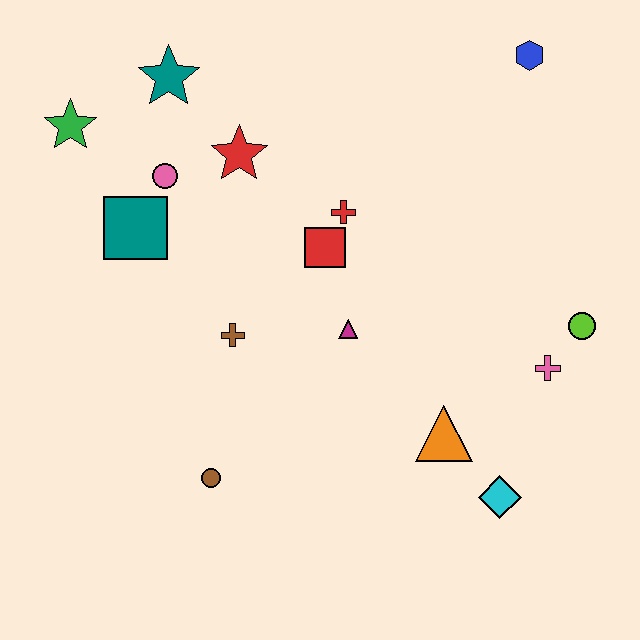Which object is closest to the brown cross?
The magenta triangle is closest to the brown cross.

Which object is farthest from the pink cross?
The green star is farthest from the pink cross.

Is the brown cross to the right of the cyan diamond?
No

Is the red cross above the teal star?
No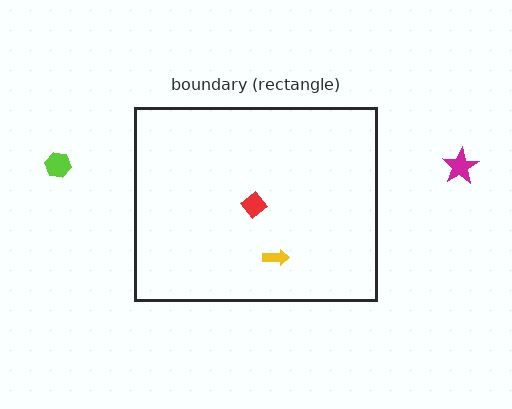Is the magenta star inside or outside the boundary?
Outside.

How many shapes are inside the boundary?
2 inside, 2 outside.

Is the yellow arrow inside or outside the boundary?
Inside.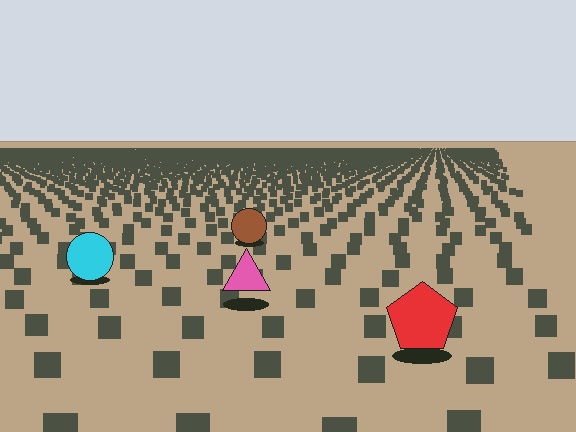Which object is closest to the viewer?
The red pentagon is closest. The texture marks near it are larger and more spread out.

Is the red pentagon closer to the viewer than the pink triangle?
Yes. The red pentagon is closer — you can tell from the texture gradient: the ground texture is coarser near it.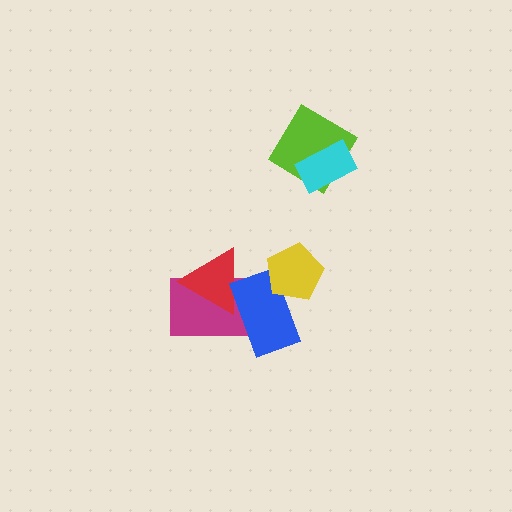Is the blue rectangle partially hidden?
Yes, it is partially covered by another shape.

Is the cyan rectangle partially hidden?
No, no other shape covers it.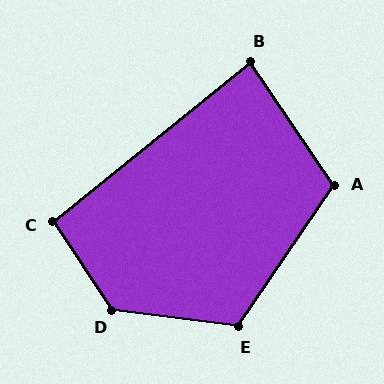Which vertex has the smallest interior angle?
B, at approximately 85 degrees.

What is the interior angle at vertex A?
Approximately 112 degrees (obtuse).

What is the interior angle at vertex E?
Approximately 117 degrees (obtuse).